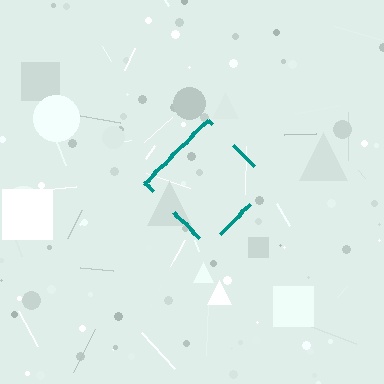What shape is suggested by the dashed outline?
The dashed outline suggests a diamond.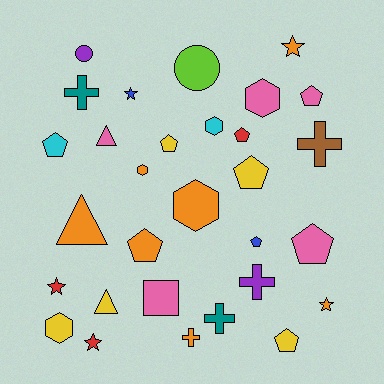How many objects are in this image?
There are 30 objects.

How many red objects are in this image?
There are 3 red objects.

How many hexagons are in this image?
There are 5 hexagons.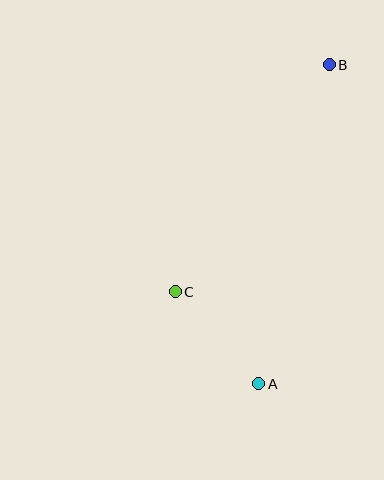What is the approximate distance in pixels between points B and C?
The distance between B and C is approximately 274 pixels.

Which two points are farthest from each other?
Points A and B are farthest from each other.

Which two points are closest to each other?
Points A and C are closest to each other.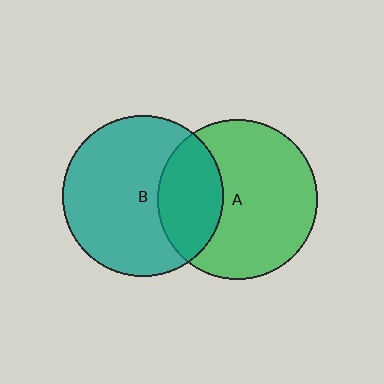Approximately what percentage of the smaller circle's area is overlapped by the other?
Approximately 30%.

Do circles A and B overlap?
Yes.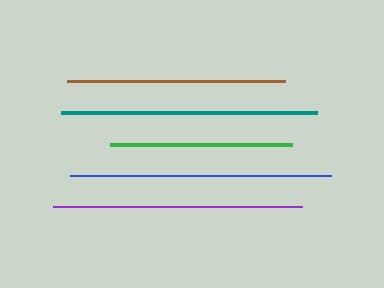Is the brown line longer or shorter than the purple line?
The purple line is longer than the brown line.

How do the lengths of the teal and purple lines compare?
The teal and purple lines are approximately the same length.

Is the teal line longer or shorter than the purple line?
The teal line is longer than the purple line.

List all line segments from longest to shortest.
From longest to shortest: blue, teal, purple, brown, green.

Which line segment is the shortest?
The green line is the shortest at approximately 182 pixels.